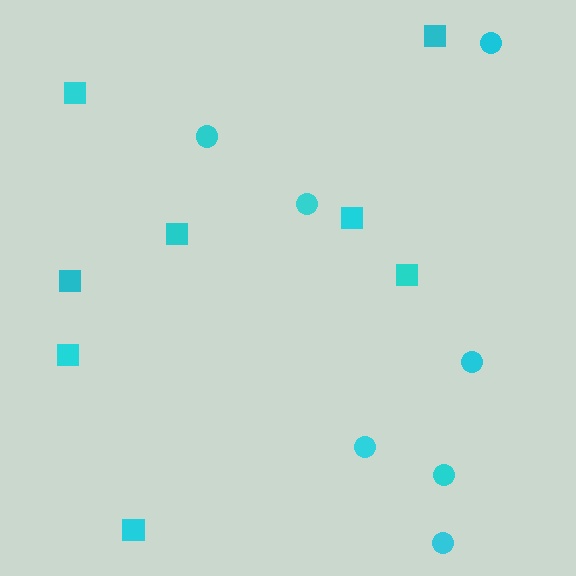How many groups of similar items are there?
There are 2 groups: one group of circles (7) and one group of squares (8).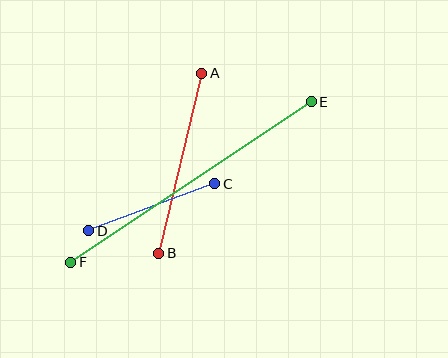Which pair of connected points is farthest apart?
Points E and F are farthest apart.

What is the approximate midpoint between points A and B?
The midpoint is at approximately (180, 163) pixels.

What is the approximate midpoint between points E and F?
The midpoint is at approximately (191, 182) pixels.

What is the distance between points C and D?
The distance is approximately 134 pixels.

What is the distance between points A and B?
The distance is approximately 185 pixels.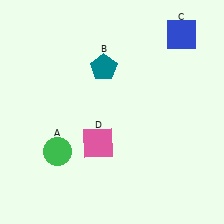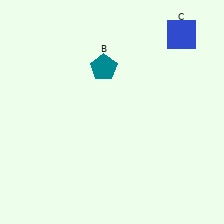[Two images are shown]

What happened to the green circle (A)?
The green circle (A) was removed in Image 2. It was in the bottom-left area of Image 1.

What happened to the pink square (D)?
The pink square (D) was removed in Image 2. It was in the bottom-left area of Image 1.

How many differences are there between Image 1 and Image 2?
There are 2 differences between the two images.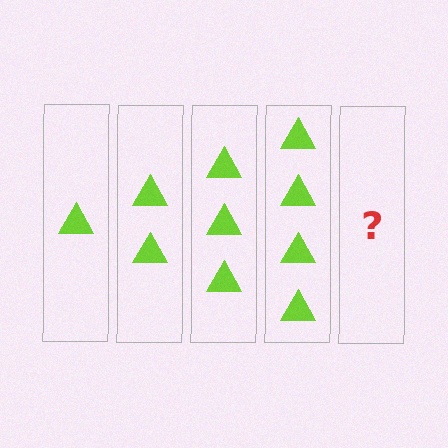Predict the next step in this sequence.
The next step is 5 triangles.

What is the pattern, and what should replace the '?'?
The pattern is that each step adds one more triangle. The '?' should be 5 triangles.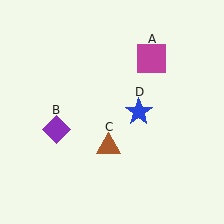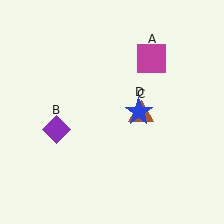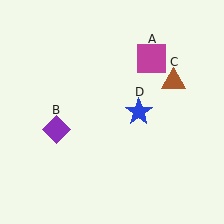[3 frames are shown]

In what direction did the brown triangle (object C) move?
The brown triangle (object C) moved up and to the right.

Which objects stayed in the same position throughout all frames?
Magenta square (object A) and purple diamond (object B) and blue star (object D) remained stationary.